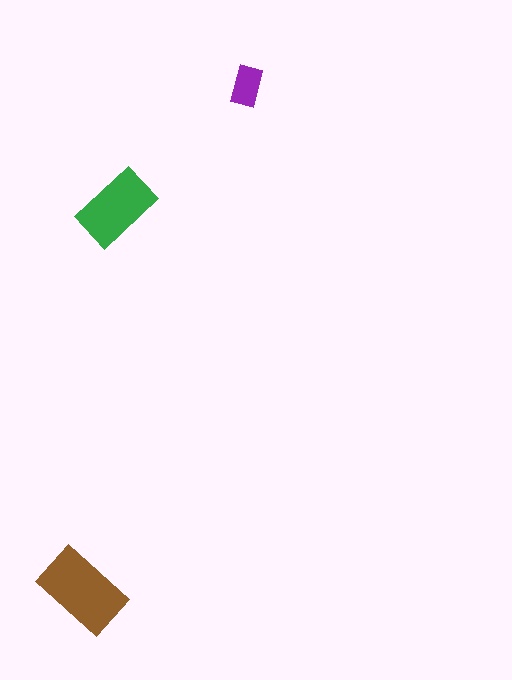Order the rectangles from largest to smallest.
the brown one, the green one, the purple one.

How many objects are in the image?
There are 3 objects in the image.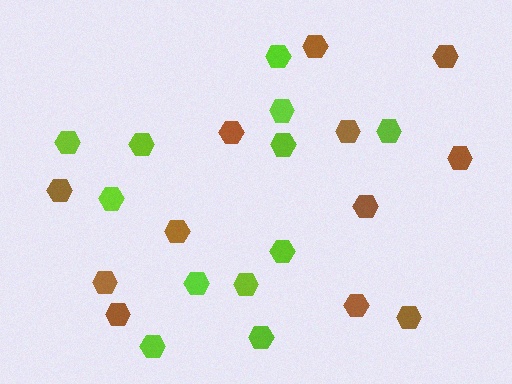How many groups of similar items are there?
There are 2 groups: one group of lime hexagons (12) and one group of brown hexagons (12).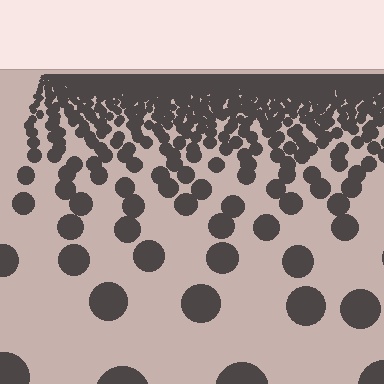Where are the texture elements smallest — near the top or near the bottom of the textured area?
Near the top.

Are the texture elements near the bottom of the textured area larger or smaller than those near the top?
Larger. Near the bottom, elements are closer to the viewer and appear at a bigger on-screen size.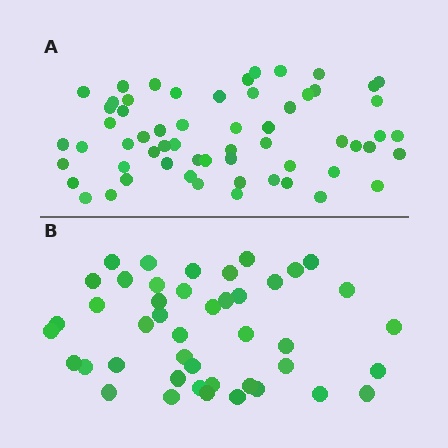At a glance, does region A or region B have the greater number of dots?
Region A (the top region) has more dots.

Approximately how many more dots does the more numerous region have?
Region A has approximately 15 more dots than region B.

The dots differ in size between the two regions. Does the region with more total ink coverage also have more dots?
No. Region B has more total ink coverage because its dots are larger, but region A actually contains more individual dots. Total area can be misleading — the number of items is what matters here.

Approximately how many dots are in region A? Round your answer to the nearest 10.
About 60 dots.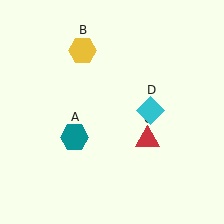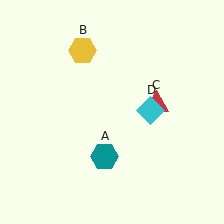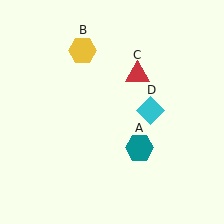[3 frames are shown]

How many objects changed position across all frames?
2 objects changed position: teal hexagon (object A), red triangle (object C).